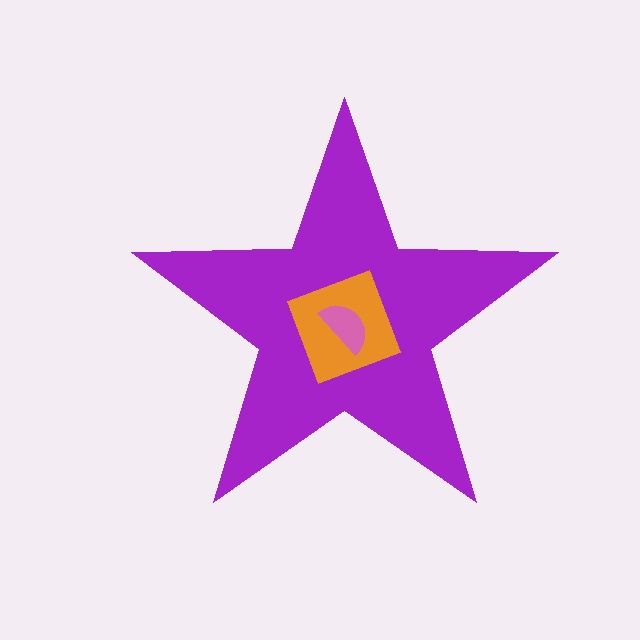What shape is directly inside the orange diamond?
The pink semicircle.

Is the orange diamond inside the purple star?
Yes.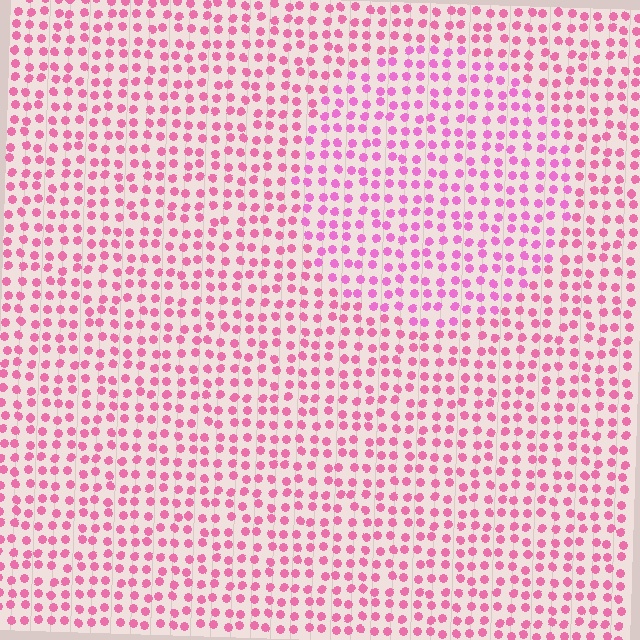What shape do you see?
I see a circle.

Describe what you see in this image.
The image is filled with small pink elements in a uniform arrangement. A circle-shaped region is visible where the elements are tinted to a slightly different hue, forming a subtle color boundary.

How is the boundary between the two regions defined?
The boundary is defined purely by a slight shift in hue (about 18 degrees). Spacing, size, and orientation are identical on both sides.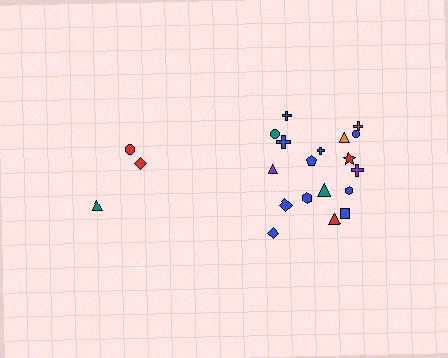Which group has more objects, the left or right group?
The right group.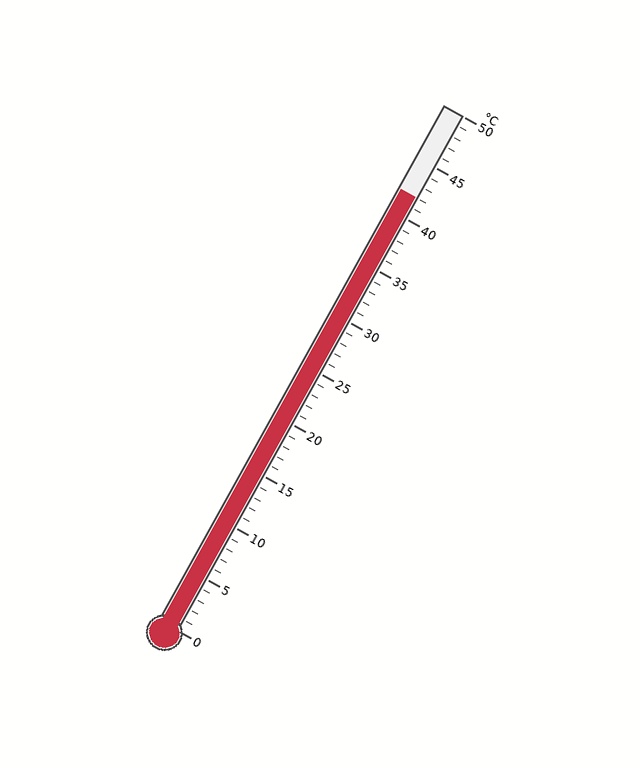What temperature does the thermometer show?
The thermometer shows approximately 42°C.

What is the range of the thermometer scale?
The thermometer scale ranges from 0°C to 50°C.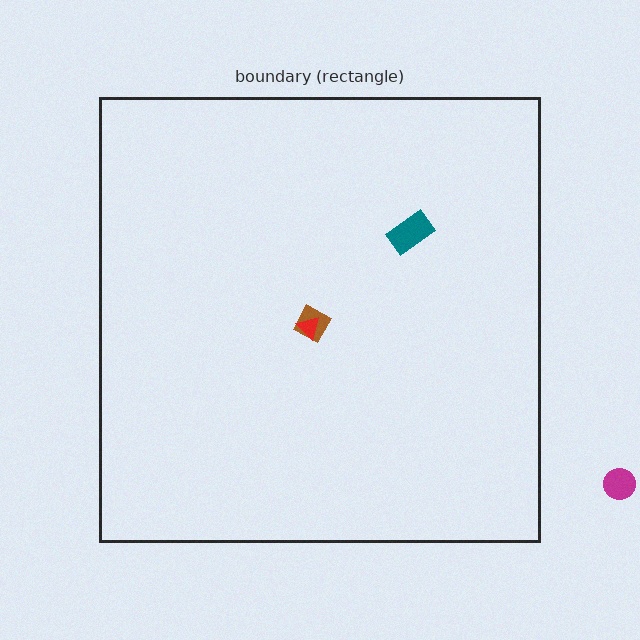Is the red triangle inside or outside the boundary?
Inside.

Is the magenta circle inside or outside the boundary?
Outside.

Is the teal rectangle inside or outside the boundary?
Inside.